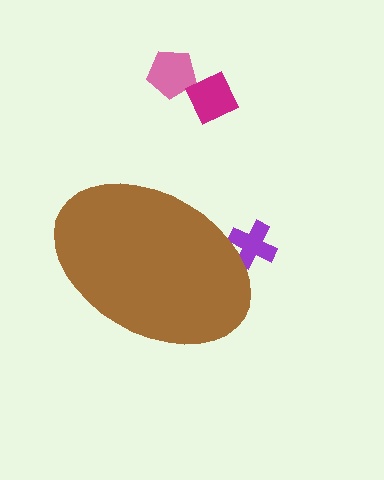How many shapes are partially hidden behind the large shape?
1 shape is partially hidden.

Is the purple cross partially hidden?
Yes, the purple cross is partially hidden behind the brown ellipse.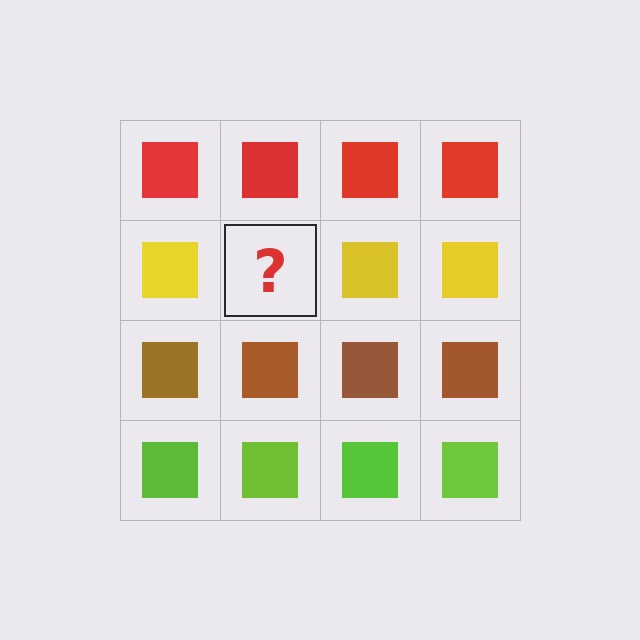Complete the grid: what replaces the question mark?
The question mark should be replaced with a yellow square.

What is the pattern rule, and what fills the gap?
The rule is that each row has a consistent color. The gap should be filled with a yellow square.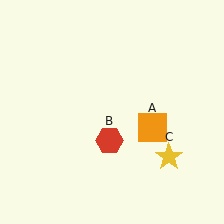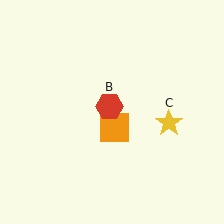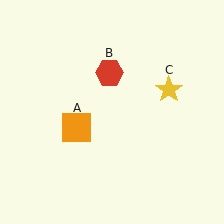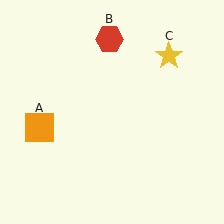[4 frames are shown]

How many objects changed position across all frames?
3 objects changed position: orange square (object A), red hexagon (object B), yellow star (object C).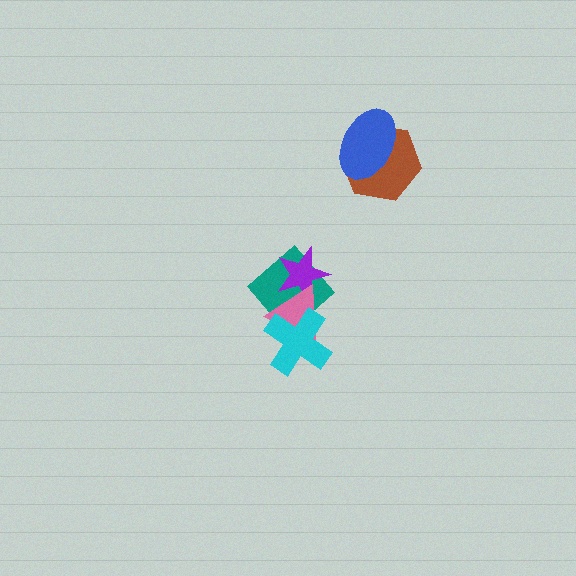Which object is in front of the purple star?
The pink triangle is in front of the purple star.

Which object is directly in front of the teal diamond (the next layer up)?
The purple star is directly in front of the teal diamond.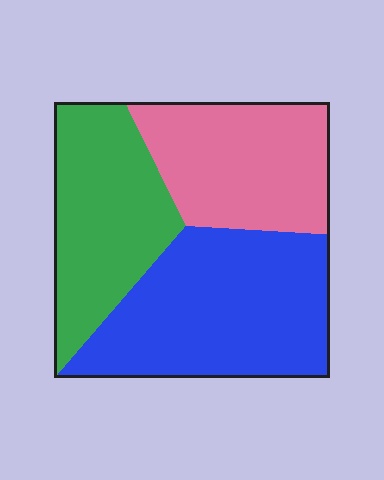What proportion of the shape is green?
Green covers roughly 30% of the shape.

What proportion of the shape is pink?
Pink covers 29% of the shape.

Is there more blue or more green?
Blue.